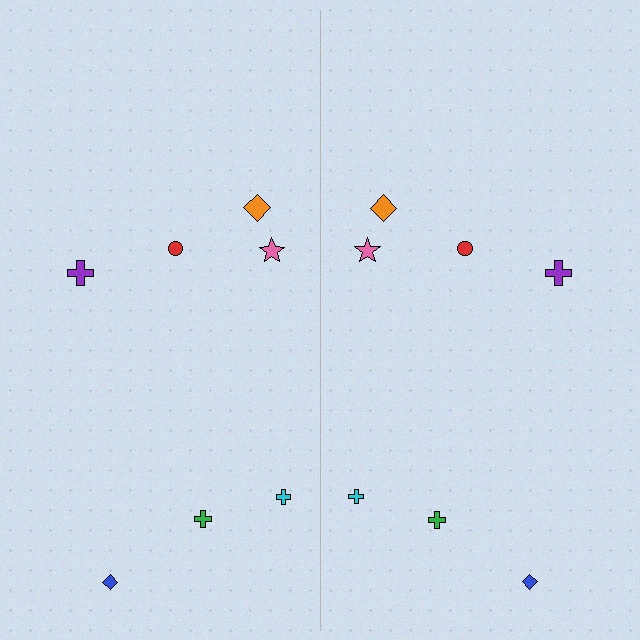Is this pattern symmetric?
Yes, this pattern has bilateral (reflection) symmetry.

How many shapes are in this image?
There are 14 shapes in this image.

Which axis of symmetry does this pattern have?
The pattern has a vertical axis of symmetry running through the center of the image.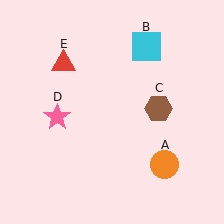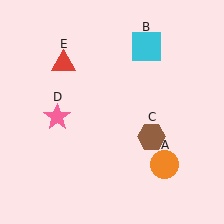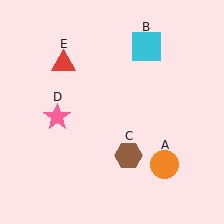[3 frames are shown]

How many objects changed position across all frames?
1 object changed position: brown hexagon (object C).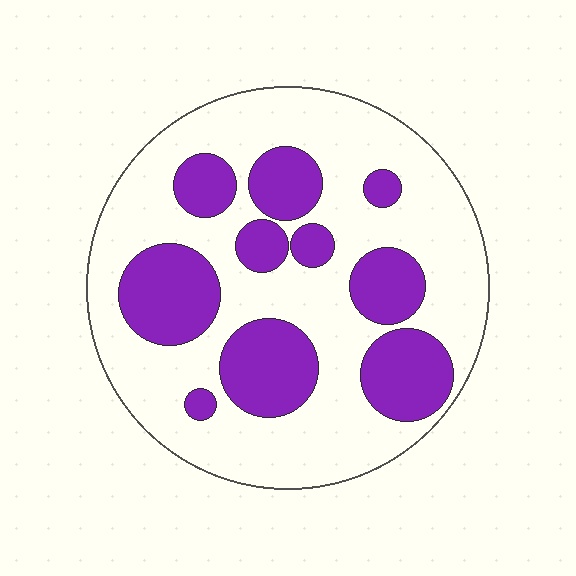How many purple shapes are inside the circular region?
10.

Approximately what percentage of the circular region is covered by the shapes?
Approximately 30%.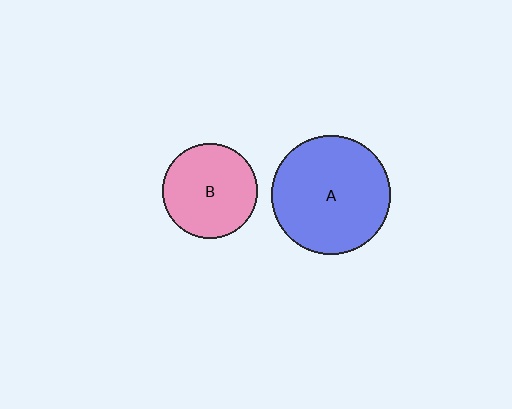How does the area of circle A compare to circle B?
Approximately 1.6 times.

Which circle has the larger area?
Circle A (blue).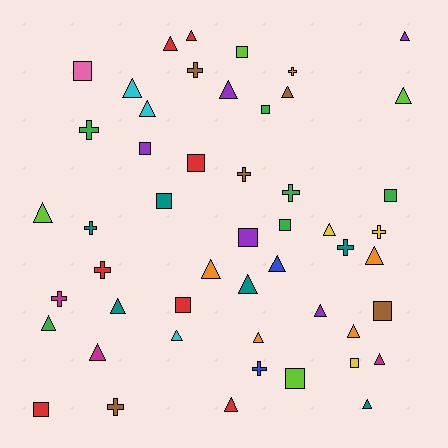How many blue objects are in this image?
There are 2 blue objects.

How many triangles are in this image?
There are 24 triangles.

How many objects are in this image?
There are 50 objects.